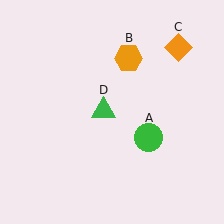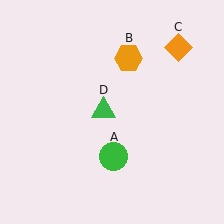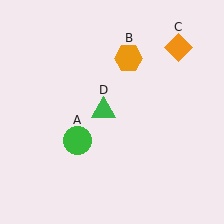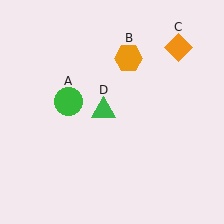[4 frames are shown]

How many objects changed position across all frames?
1 object changed position: green circle (object A).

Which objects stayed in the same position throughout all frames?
Orange hexagon (object B) and orange diamond (object C) and green triangle (object D) remained stationary.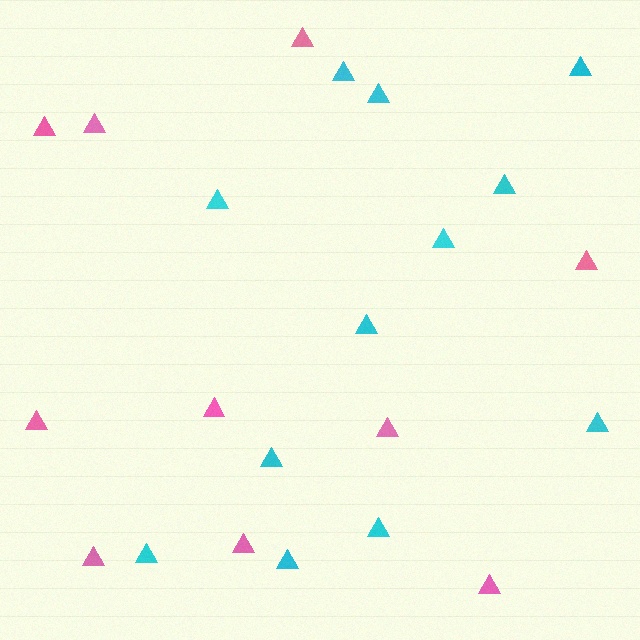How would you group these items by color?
There are 2 groups: one group of cyan triangles (12) and one group of pink triangles (10).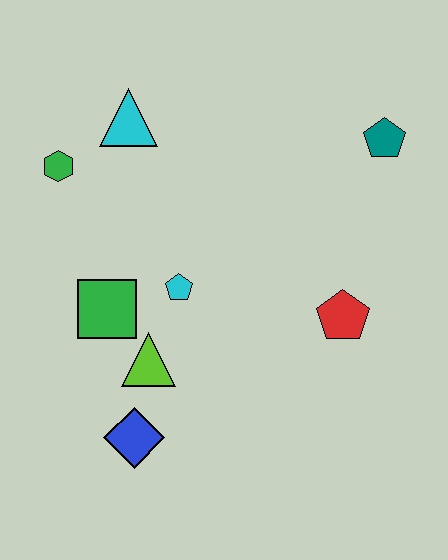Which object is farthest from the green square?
The teal pentagon is farthest from the green square.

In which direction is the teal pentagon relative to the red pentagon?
The teal pentagon is above the red pentagon.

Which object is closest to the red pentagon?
The cyan pentagon is closest to the red pentagon.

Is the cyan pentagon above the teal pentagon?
No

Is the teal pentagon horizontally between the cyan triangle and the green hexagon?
No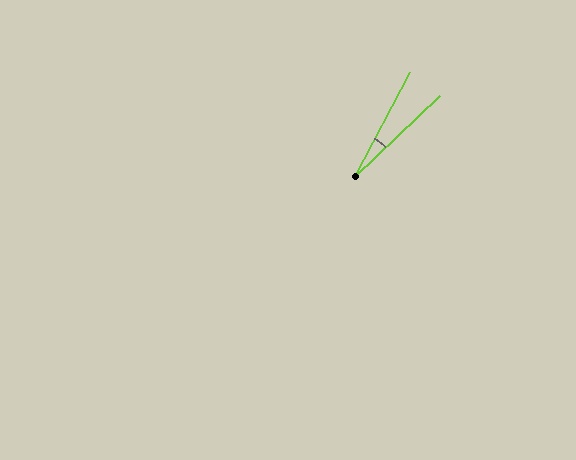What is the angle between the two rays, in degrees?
Approximately 19 degrees.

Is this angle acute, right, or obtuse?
It is acute.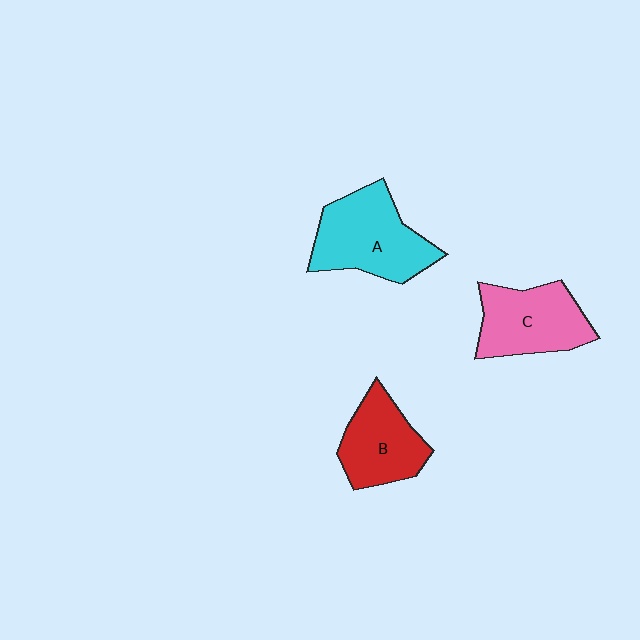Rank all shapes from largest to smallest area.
From largest to smallest: A (cyan), C (pink), B (red).